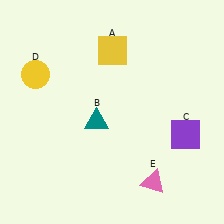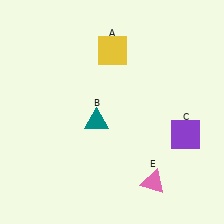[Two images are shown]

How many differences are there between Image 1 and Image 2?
There is 1 difference between the two images.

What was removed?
The yellow circle (D) was removed in Image 2.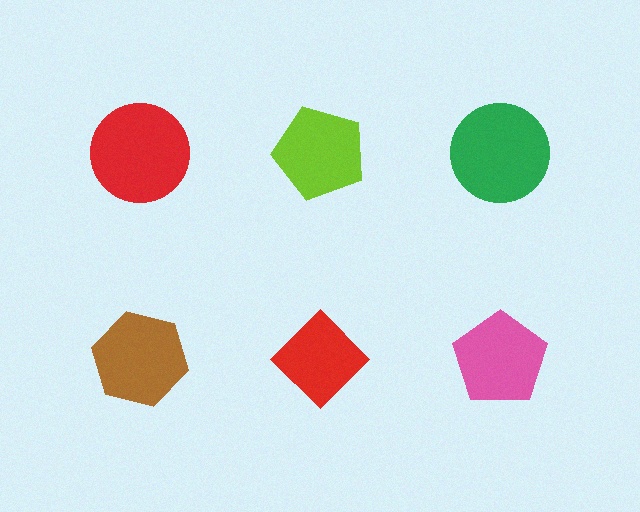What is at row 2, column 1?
A brown hexagon.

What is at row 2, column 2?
A red diamond.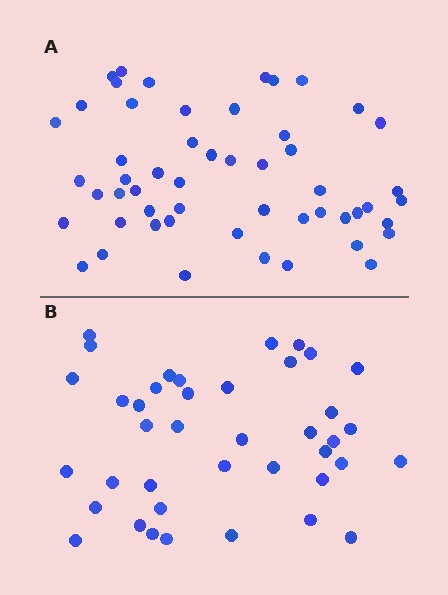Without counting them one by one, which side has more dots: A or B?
Region A (the top region) has more dots.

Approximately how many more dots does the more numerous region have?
Region A has approximately 15 more dots than region B.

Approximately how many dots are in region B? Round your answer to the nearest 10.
About 40 dots.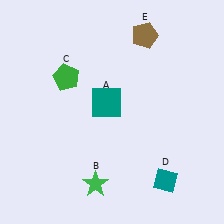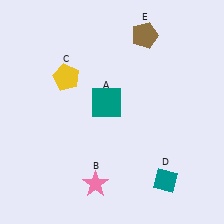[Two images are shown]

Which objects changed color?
B changed from green to pink. C changed from green to yellow.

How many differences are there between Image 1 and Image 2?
There are 2 differences between the two images.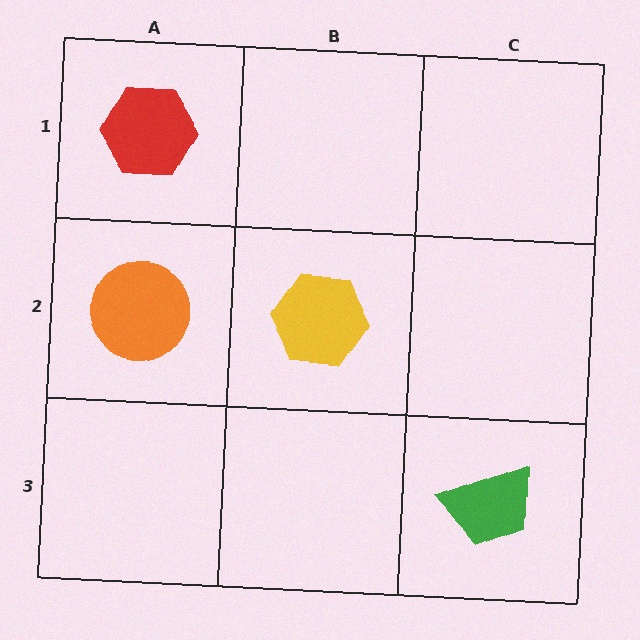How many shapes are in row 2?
2 shapes.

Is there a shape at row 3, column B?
No, that cell is empty.